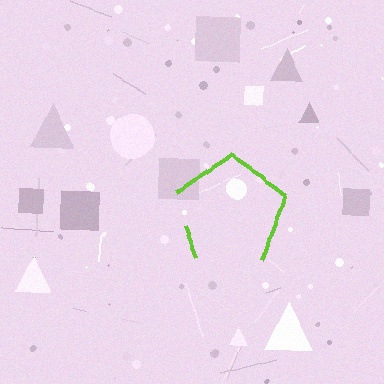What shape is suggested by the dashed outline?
The dashed outline suggests a pentagon.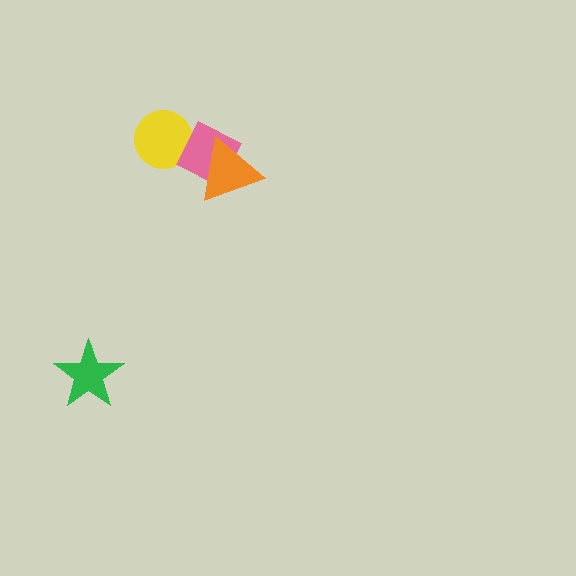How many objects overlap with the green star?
0 objects overlap with the green star.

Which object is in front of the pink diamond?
The orange triangle is in front of the pink diamond.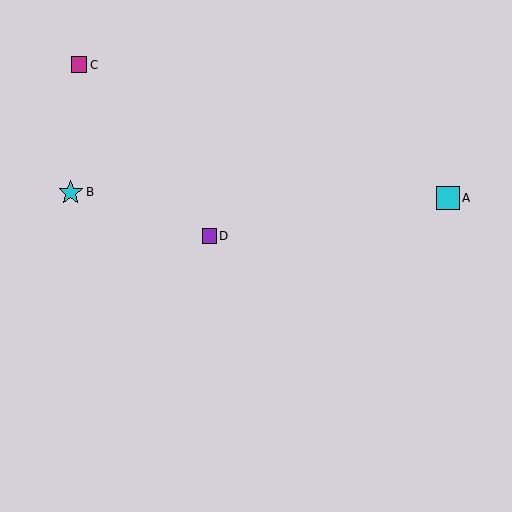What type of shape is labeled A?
Shape A is a cyan square.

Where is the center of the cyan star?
The center of the cyan star is at (71, 193).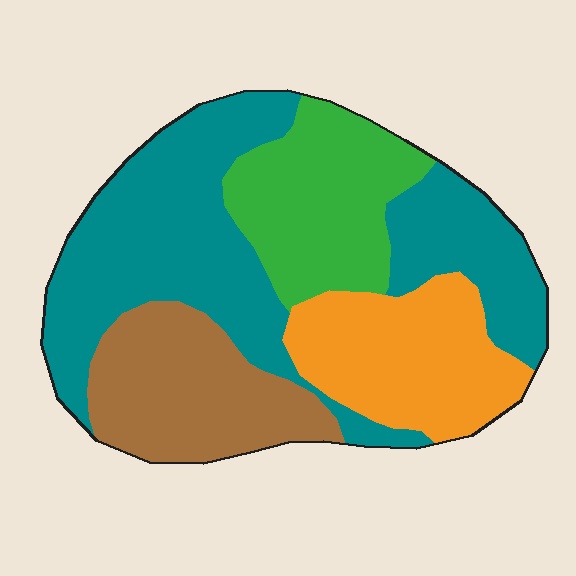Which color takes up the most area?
Teal, at roughly 45%.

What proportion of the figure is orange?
Orange covers 19% of the figure.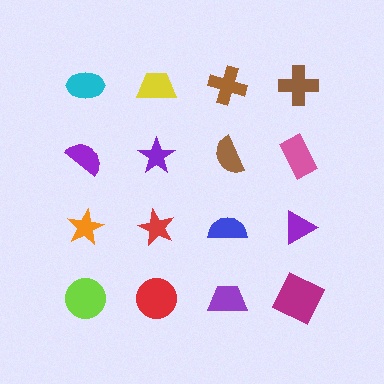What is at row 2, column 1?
A purple semicircle.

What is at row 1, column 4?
A brown cross.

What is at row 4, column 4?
A magenta square.